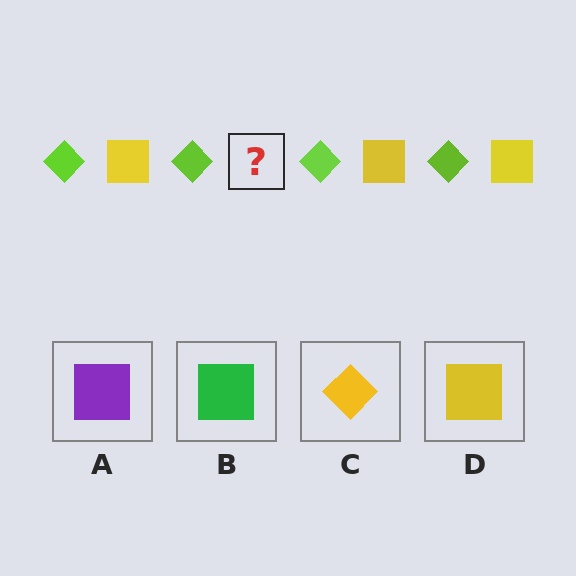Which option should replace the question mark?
Option D.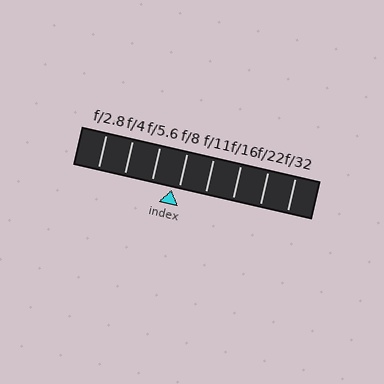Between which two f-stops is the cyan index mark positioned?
The index mark is between f/5.6 and f/8.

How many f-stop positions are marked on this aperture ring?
There are 8 f-stop positions marked.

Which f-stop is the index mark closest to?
The index mark is closest to f/8.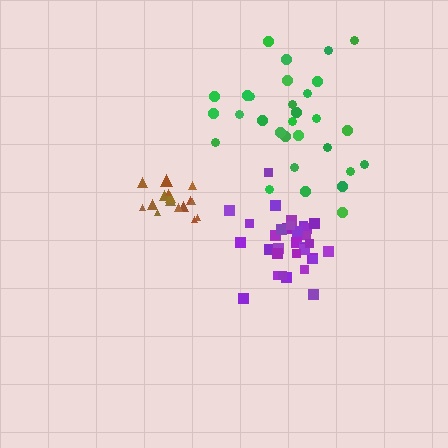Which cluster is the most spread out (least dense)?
Green.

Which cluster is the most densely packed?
Purple.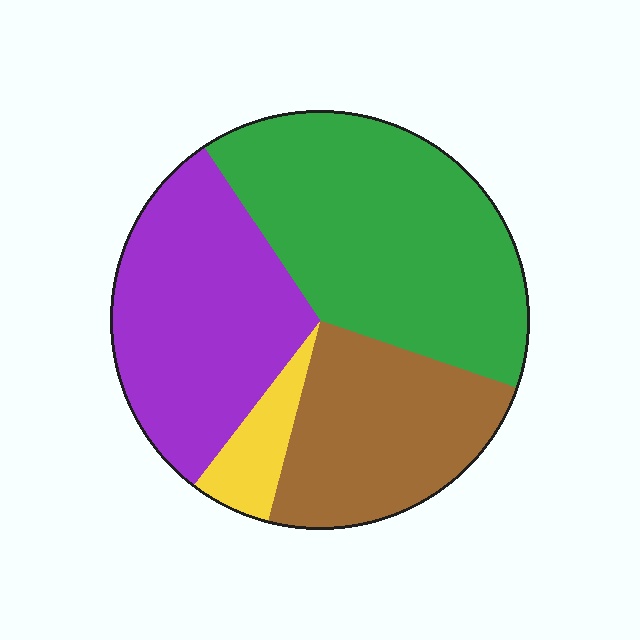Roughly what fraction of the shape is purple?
Purple covers roughly 30% of the shape.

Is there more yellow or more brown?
Brown.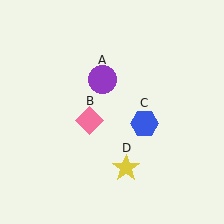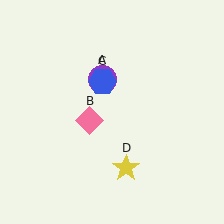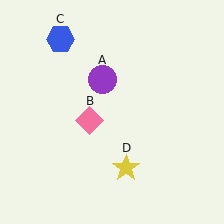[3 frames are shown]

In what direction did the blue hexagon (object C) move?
The blue hexagon (object C) moved up and to the left.